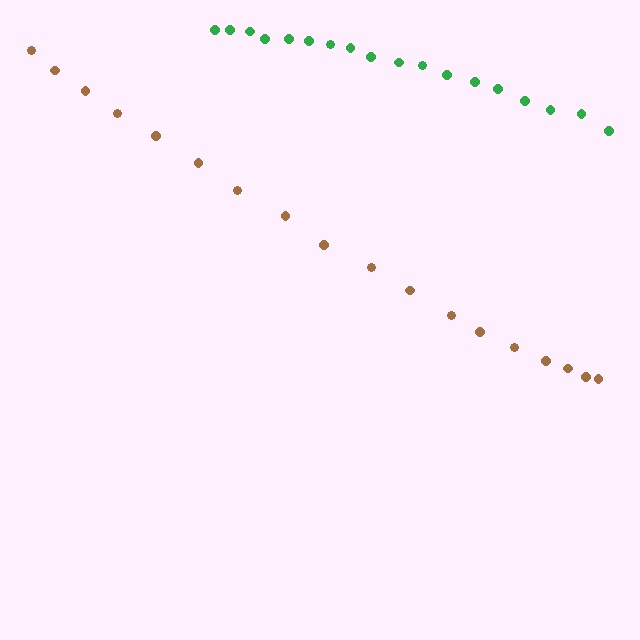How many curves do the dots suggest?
There are 2 distinct paths.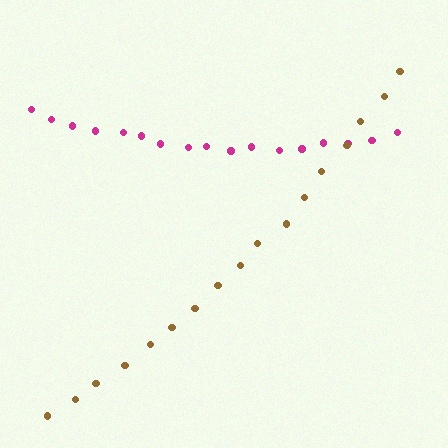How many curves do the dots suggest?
There are 2 distinct paths.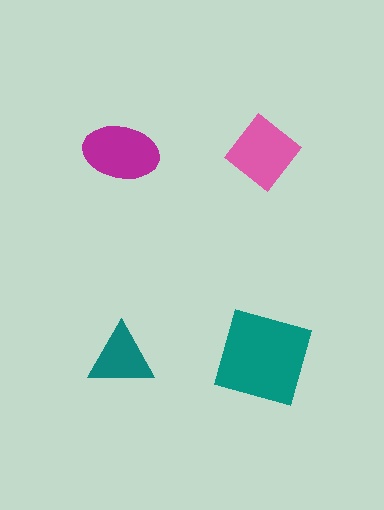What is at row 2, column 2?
A teal square.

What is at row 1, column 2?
A pink diamond.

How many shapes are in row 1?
2 shapes.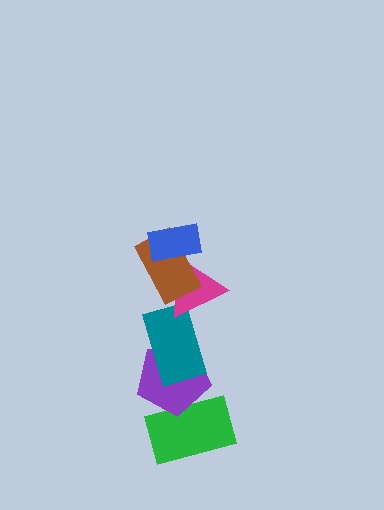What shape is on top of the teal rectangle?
The magenta triangle is on top of the teal rectangle.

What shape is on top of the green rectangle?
The purple pentagon is on top of the green rectangle.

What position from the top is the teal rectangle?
The teal rectangle is 4th from the top.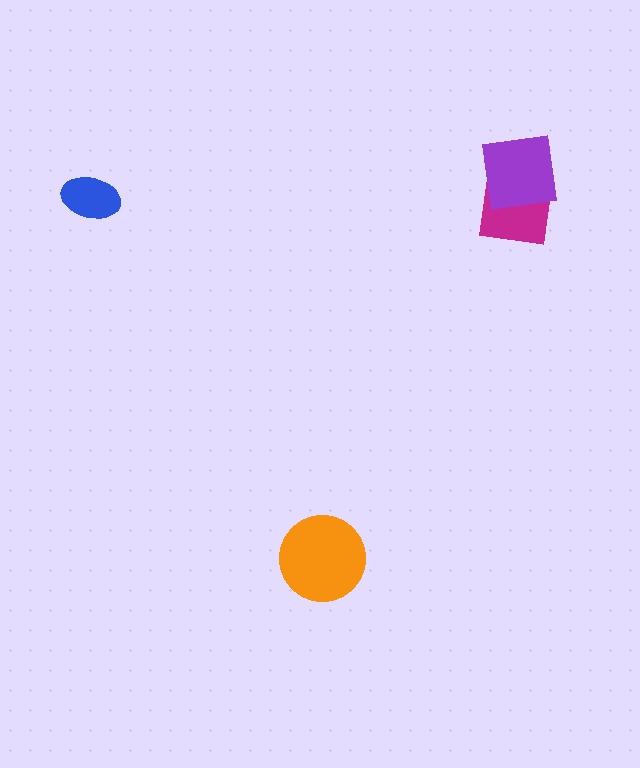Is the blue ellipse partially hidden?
No, no other shape covers it.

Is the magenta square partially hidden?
Yes, it is partially covered by another shape.